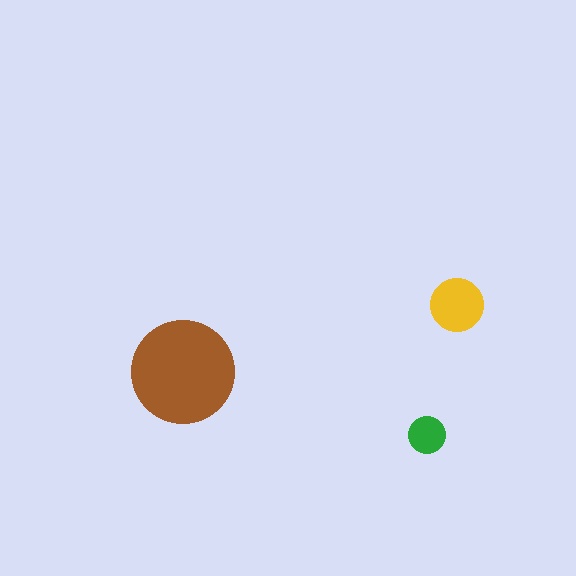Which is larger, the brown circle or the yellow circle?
The brown one.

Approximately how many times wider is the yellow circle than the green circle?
About 1.5 times wider.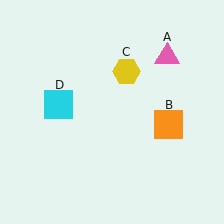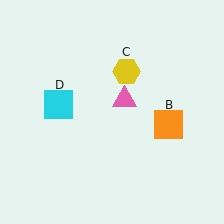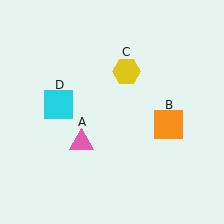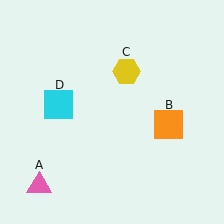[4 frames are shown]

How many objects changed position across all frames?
1 object changed position: pink triangle (object A).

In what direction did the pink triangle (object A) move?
The pink triangle (object A) moved down and to the left.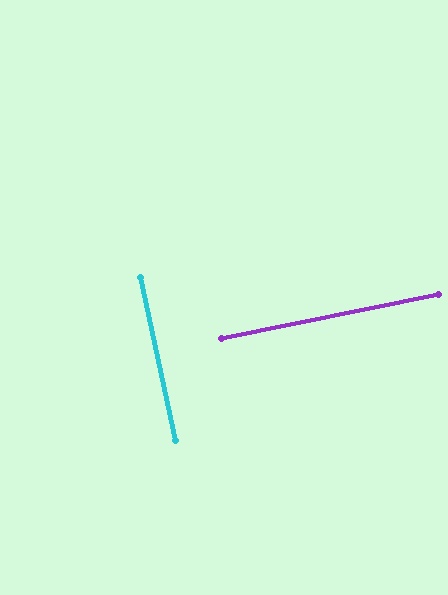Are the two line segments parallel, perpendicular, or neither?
Perpendicular — they meet at approximately 89°.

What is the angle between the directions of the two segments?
Approximately 89 degrees.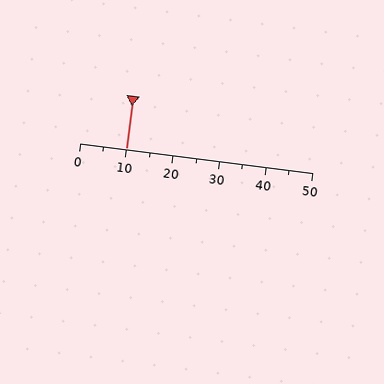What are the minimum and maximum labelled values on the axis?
The axis runs from 0 to 50.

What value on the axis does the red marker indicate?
The marker indicates approximately 10.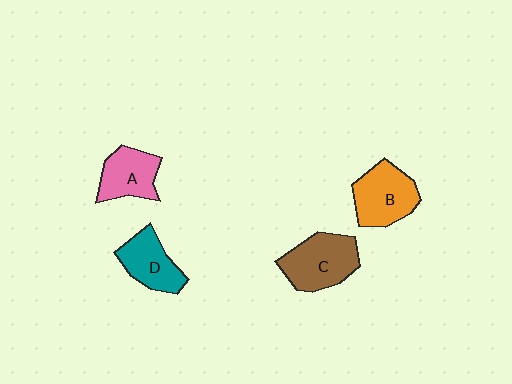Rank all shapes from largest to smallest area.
From largest to smallest: C (brown), B (orange), D (teal), A (pink).